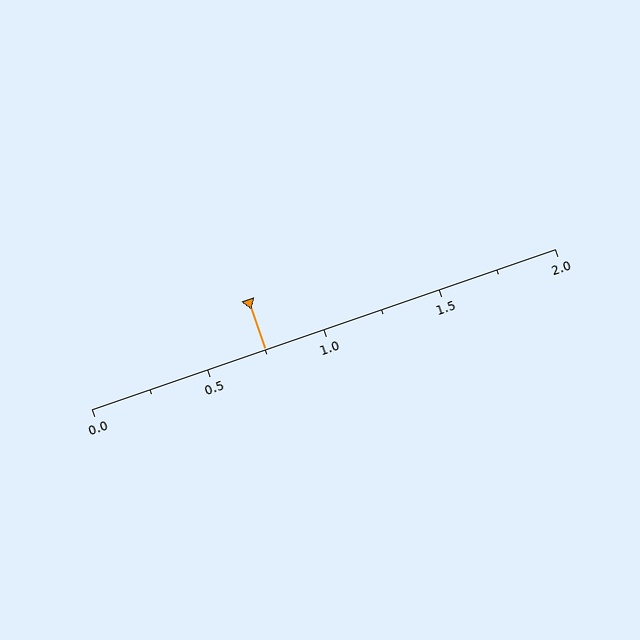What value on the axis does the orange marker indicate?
The marker indicates approximately 0.75.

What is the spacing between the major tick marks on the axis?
The major ticks are spaced 0.5 apart.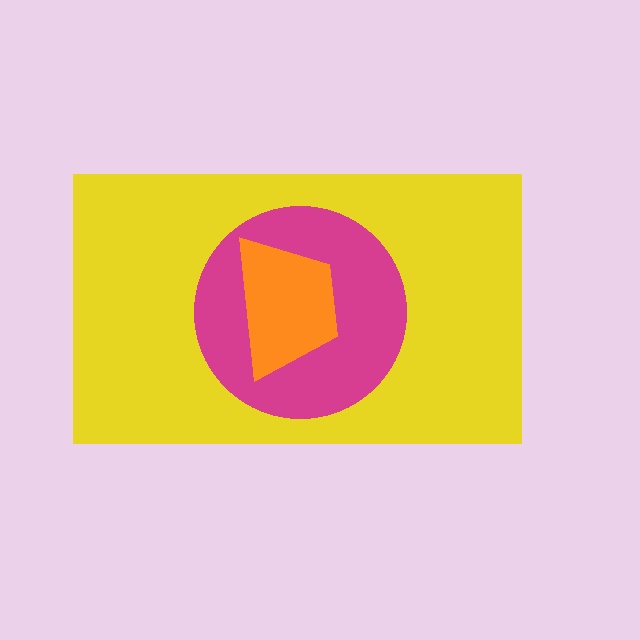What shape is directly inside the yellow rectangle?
The magenta circle.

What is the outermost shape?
The yellow rectangle.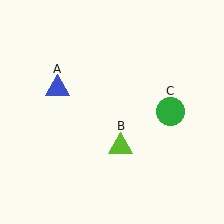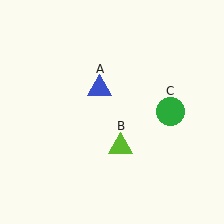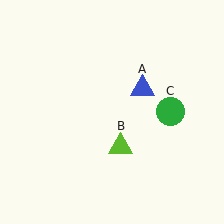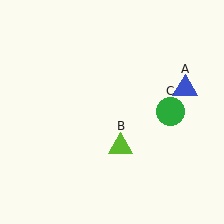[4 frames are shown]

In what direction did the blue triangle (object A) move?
The blue triangle (object A) moved right.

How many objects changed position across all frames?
1 object changed position: blue triangle (object A).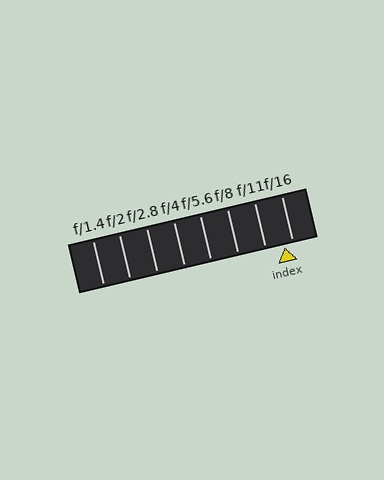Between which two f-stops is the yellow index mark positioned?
The index mark is between f/11 and f/16.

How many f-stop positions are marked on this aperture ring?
There are 8 f-stop positions marked.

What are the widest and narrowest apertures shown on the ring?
The widest aperture shown is f/1.4 and the narrowest is f/16.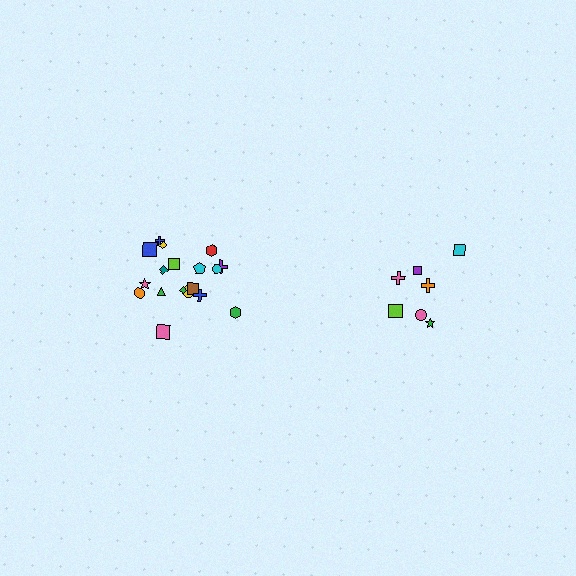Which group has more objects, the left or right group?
The left group.